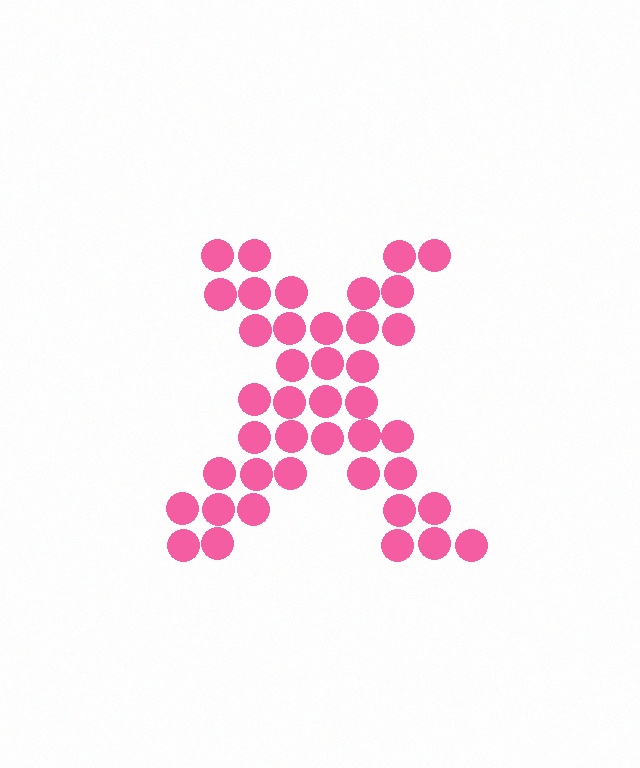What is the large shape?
The large shape is the letter X.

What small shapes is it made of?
It is made of small circles.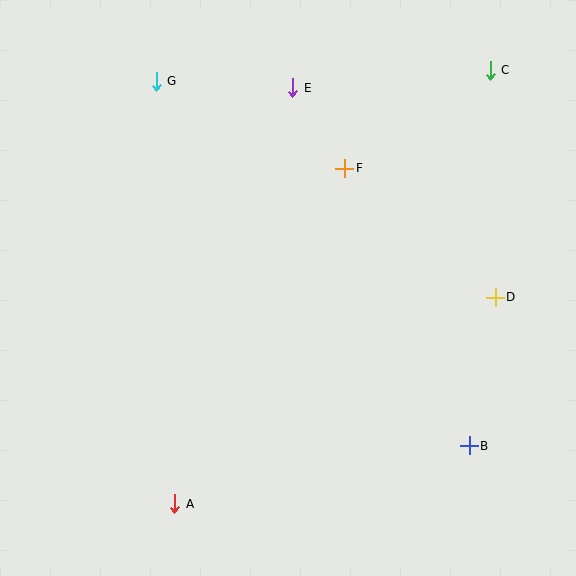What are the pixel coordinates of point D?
Point D is at (495, 297).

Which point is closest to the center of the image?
Point F at (345, 168) is closest to the center.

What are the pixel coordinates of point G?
Point G is at (156, 81).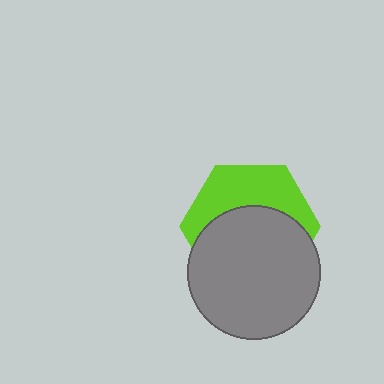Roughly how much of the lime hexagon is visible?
A small part of it is visible (roughly 42%).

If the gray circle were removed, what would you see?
You would see the complete lime hexagon.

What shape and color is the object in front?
The object in front is a gray circle.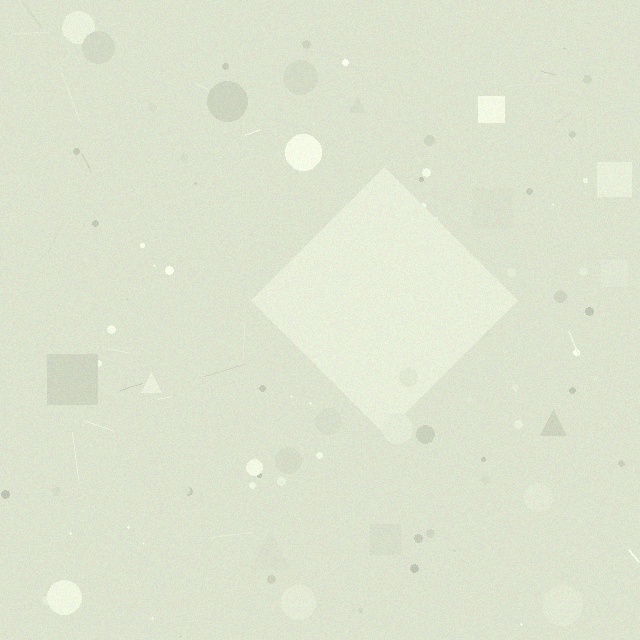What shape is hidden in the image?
A diamond is hidden in the image.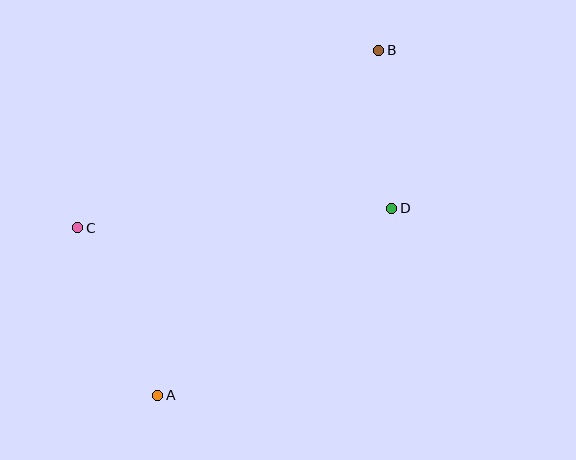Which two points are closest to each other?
Points B and D are closest to each other.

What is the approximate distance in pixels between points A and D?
The distance between A and D is approximately 299 pixels.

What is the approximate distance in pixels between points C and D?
The distance between C and D is approximately 314 pixels.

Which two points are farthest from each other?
Points A and B are farthest from each other.